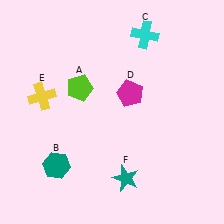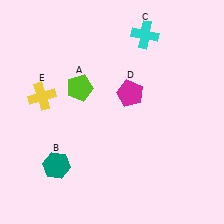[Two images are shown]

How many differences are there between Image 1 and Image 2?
There is 1 difference between the two images.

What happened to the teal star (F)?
The teal star (F) was removed in Image 2. It was in the bottom-right area of Image 1.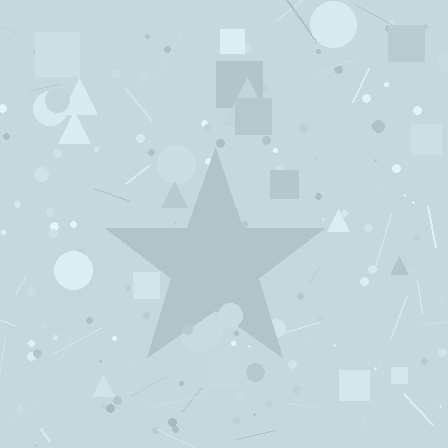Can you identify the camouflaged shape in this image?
The camouflaged shape is a star.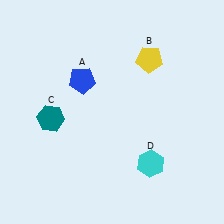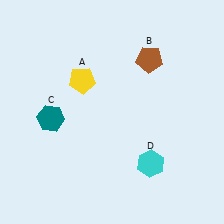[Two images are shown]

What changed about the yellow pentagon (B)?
In Image 1, B is yellow. In Image 2, it changed to brown.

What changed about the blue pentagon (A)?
In Image 1, A is blue. In Image 2, it changed to yellow.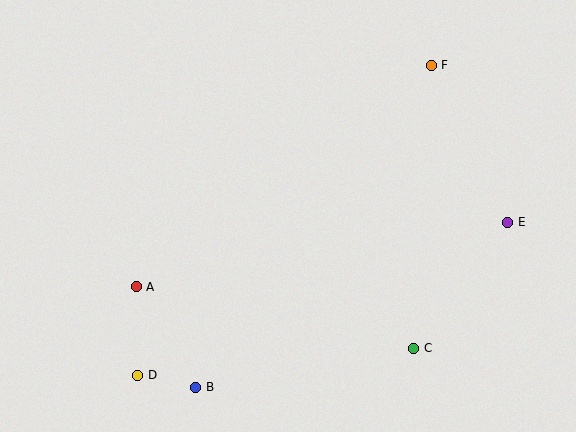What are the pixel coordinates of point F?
Point F is at (431, 65).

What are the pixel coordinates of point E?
Point E is at (507, 222).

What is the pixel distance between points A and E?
The distance between A and E is 377 pixels.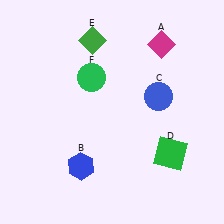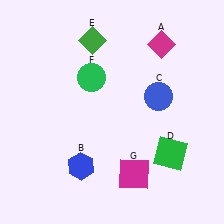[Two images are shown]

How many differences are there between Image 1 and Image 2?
There is 1 difference between the two images.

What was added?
A magenta square (G) was added in Image 2.